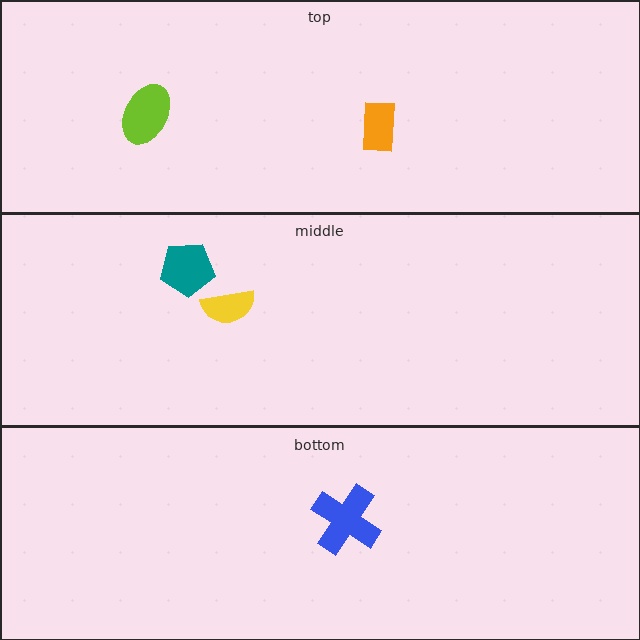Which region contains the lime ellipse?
The top region.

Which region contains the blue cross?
The bottom region.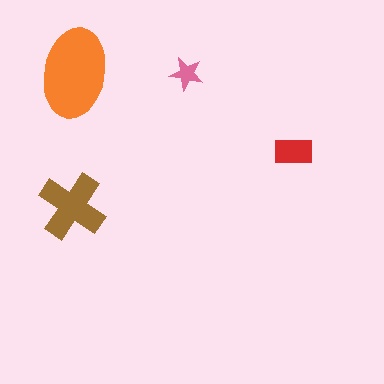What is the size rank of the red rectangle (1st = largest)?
3rd.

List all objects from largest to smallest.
The orange ellipse, the brown cross, the red rectangle, the pink star.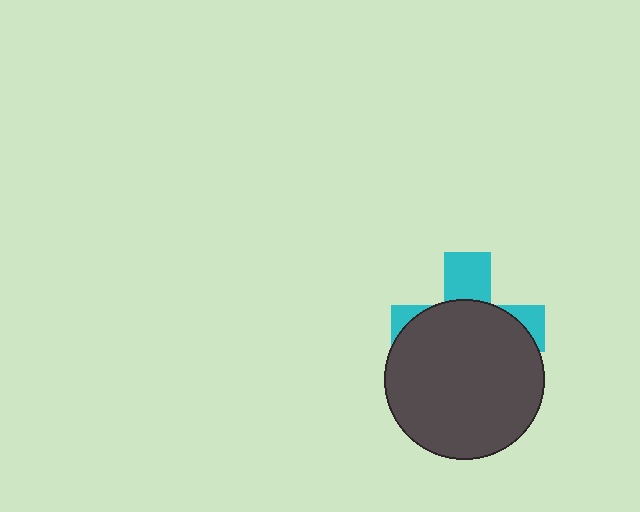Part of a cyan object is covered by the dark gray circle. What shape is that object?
It is a cross.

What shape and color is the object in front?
The object in front is a dark gray circle.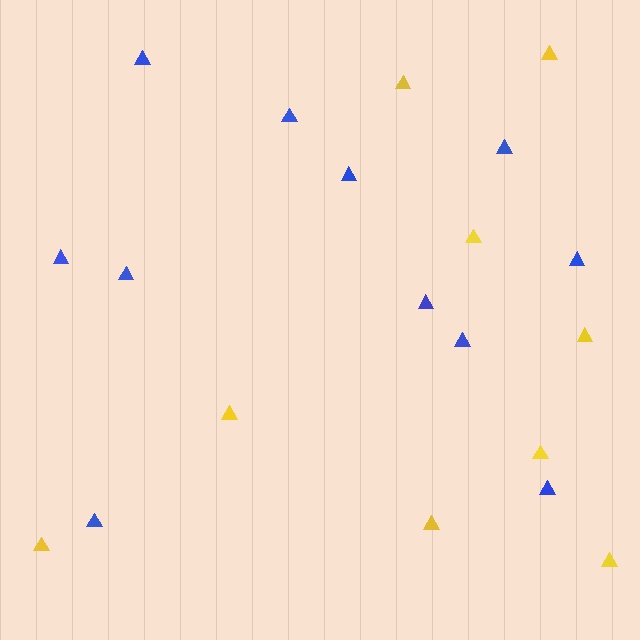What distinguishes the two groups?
There are 2 groups: one group of blue triangles (11) and one group of yellow triangles (9).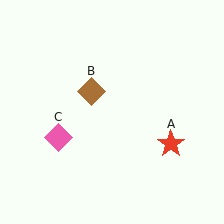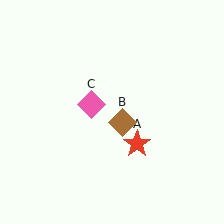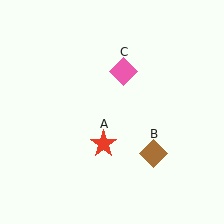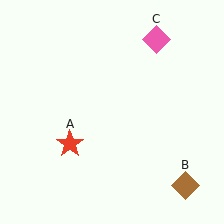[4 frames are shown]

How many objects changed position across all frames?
3 objects changed position: red star (object A), brown diamond (object B), pink diamond (object C).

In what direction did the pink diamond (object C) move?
The pink diamond (object C) moved up and to the right.